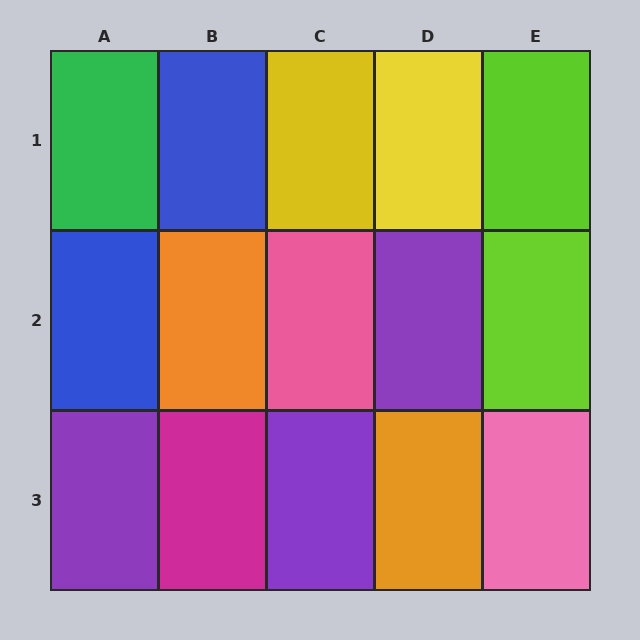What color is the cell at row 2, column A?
Blue.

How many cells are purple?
3 cells are purple.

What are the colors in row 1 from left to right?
Green, blue, yellow, yellow, lime.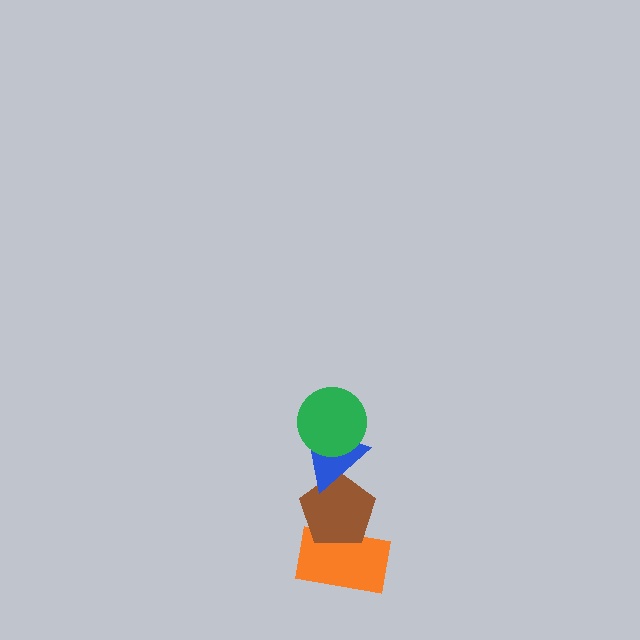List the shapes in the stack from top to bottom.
From top to bottom: the green circle, the blue triangle, the brown pentagon, the orange rectangle.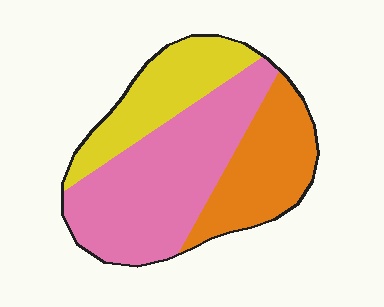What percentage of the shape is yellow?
Yellow covers roughly 25% of the shape.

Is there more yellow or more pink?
Pink.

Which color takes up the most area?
Pink, at roughly 50%.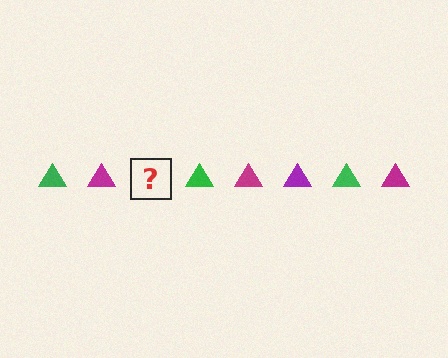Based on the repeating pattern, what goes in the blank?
The blank should be a purple triangle.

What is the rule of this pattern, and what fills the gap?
The rule is that the pattern cycles through green, magenta, purple triangles. The gap should be filled with a purple triangle.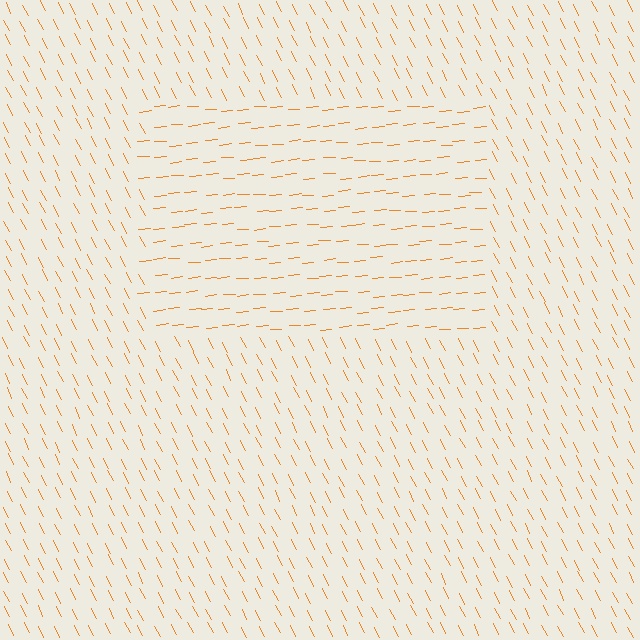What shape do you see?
I see a rectangle.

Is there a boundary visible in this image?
Yes, there is a texture boundary formed by a change in line orientation.